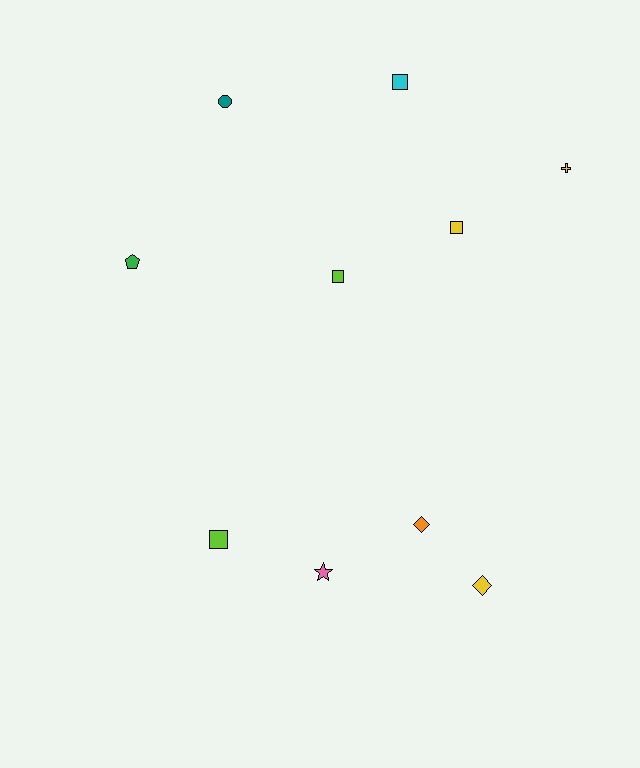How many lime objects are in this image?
There are 2 lime objects.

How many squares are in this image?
There are 4 squares.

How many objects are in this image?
There are 10 objects.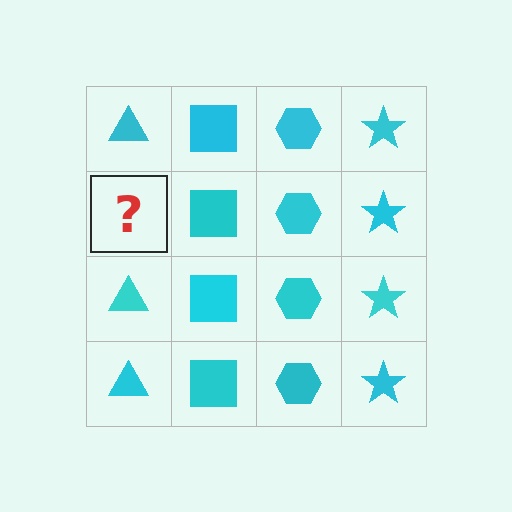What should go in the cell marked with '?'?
The missing cell should contain a cyan triangle.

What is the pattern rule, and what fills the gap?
The rule is that each column has a consistent shape. The gap should be filled with a cyan triangle.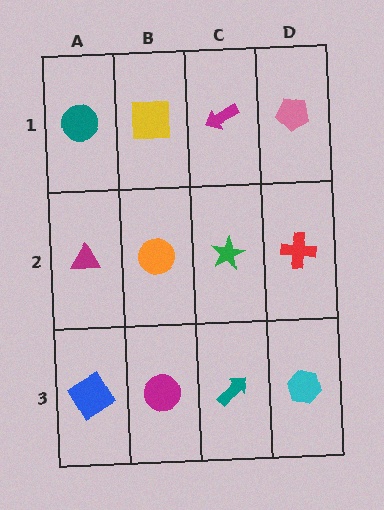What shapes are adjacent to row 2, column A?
A teal circle (row 1, column A), a blue diamond (row 3, column A), an orange circle (row 2, column B).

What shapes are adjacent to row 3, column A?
A magenta triangle (row 2, column A), a magenta circle (row 3, column B).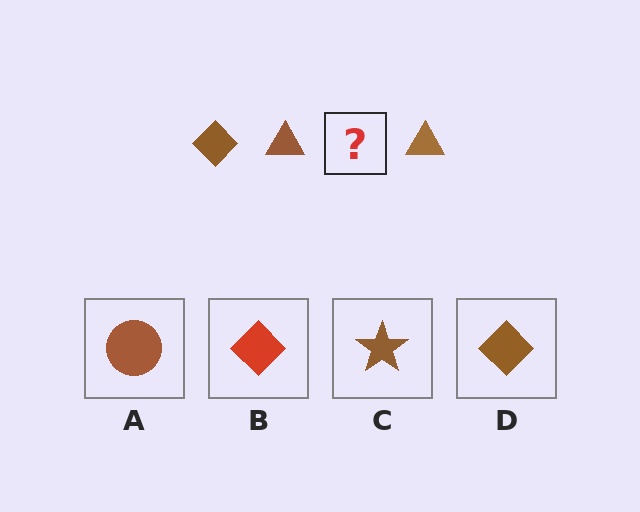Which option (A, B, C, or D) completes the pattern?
D.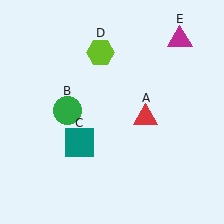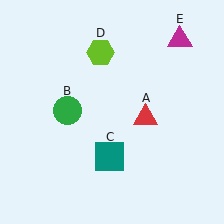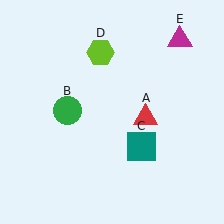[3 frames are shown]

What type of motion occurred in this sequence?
The teal square (object C) rotated counterclockwise around the center of the scene.